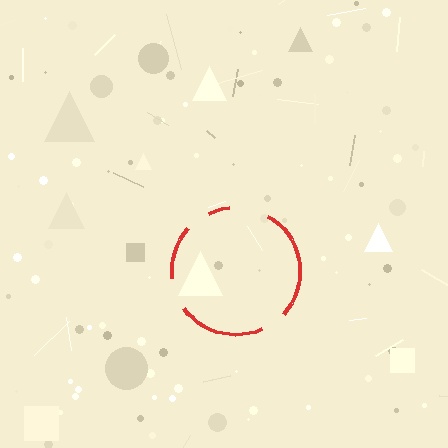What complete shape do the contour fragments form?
The contour fragments form a circle.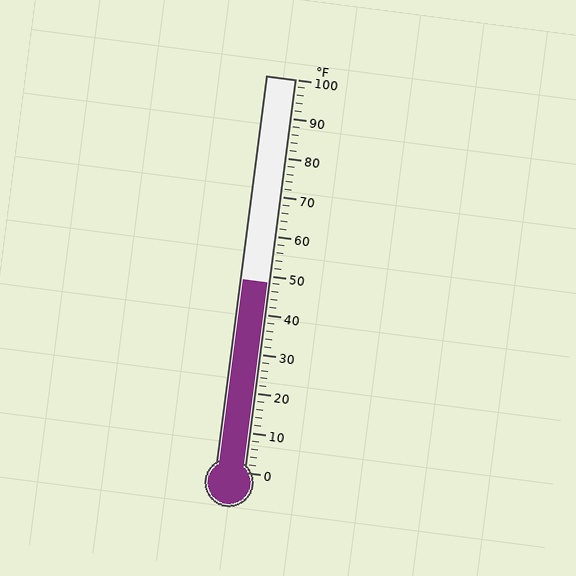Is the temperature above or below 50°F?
The temperature is below 50°F.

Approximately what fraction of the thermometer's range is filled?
The thermometer is filled to approximately 50% of its range.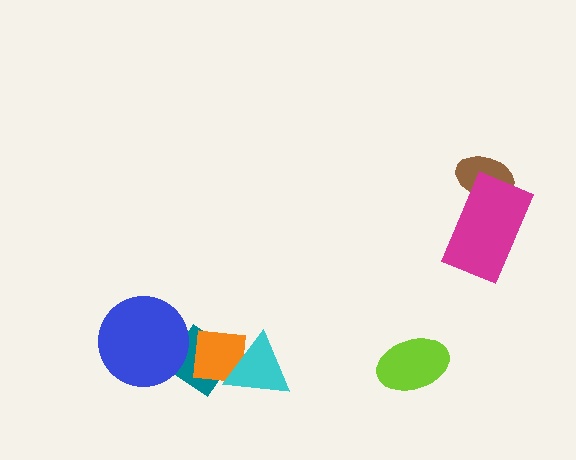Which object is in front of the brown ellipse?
The magenta rectangle is in front of the brown ellipse.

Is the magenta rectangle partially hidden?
No, no other shape covers it.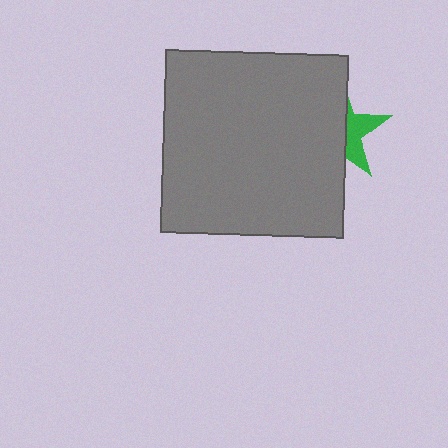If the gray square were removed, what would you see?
You would see the complete green star.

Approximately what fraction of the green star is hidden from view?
Roughly 63% of the green star is hidden behind the gray square.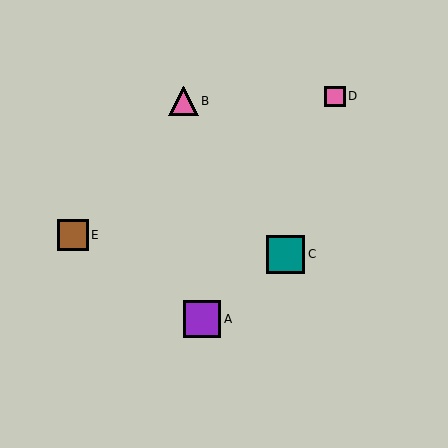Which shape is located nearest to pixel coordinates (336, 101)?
The pink square (labeled D) at (335, 96) is nearest to that location.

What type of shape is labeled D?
Shape D is a pink square.